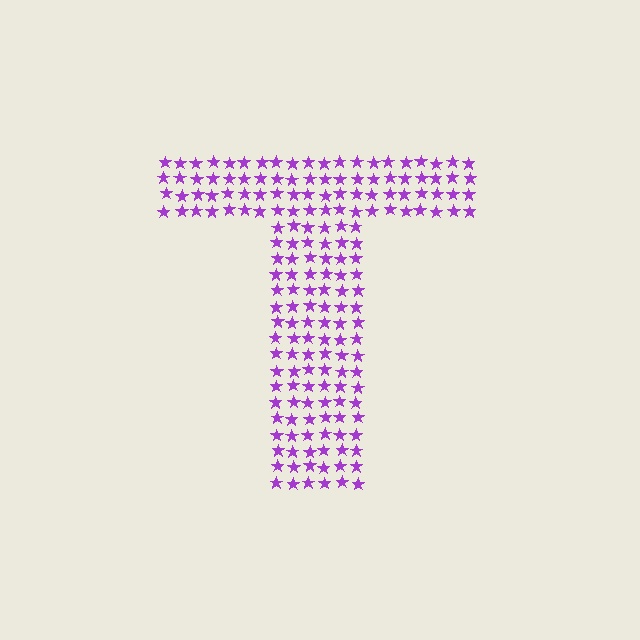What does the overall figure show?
The overall figure shows the letter T.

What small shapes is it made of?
It is made of small stars.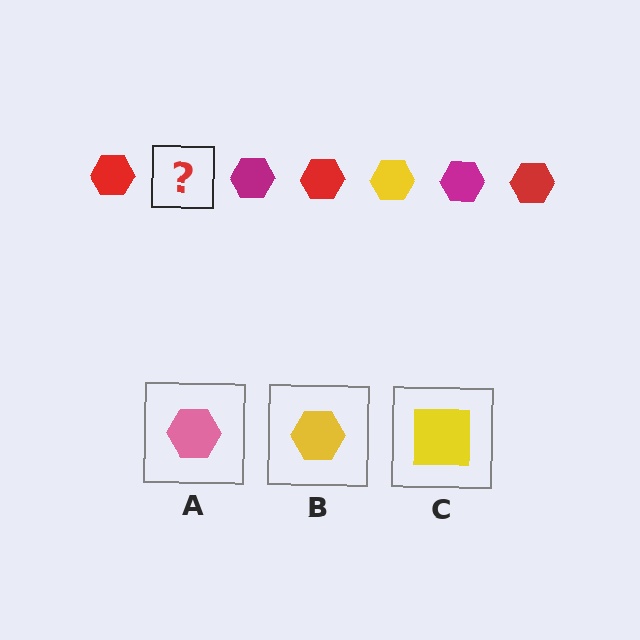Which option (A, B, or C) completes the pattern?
B.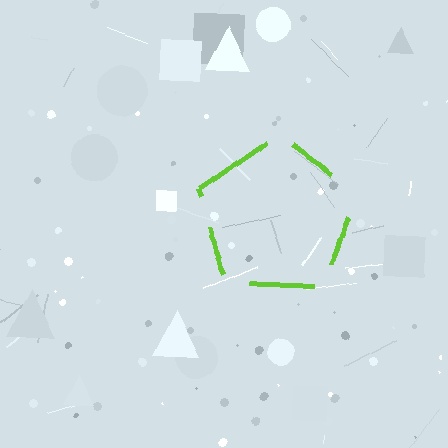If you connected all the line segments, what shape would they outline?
They would outline a pentagon.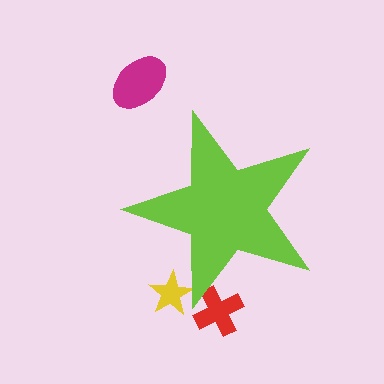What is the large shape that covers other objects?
A lime star.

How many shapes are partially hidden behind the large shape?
2 shapes are partially hidden.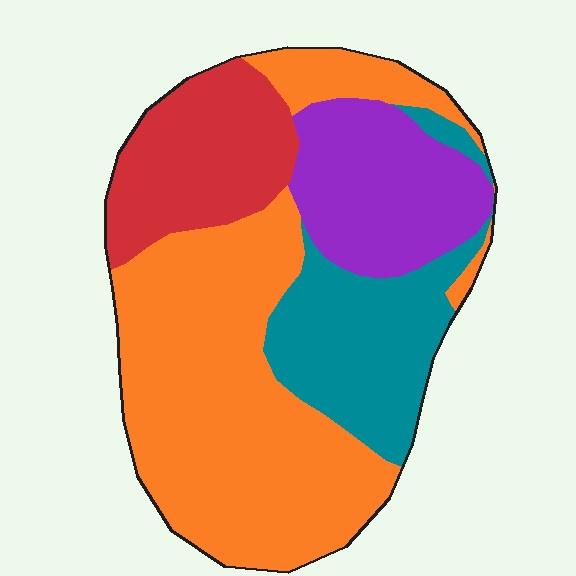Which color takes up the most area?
Orange, at roughly 50%.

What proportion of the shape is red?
Red covers 16% of the shape.